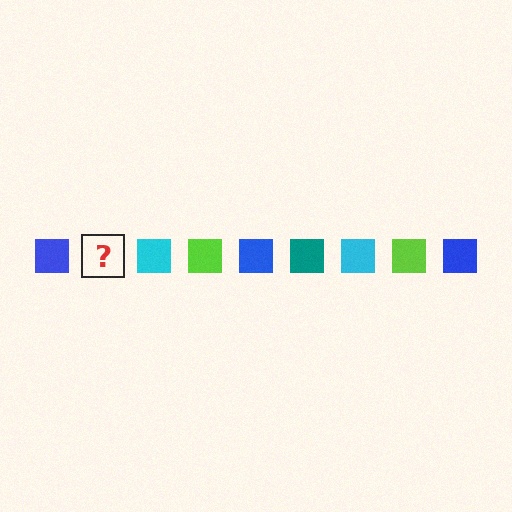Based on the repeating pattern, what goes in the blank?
The blank should be a teal square.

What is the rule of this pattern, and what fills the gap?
The rule is that the pattern cycles through blue, teal, cyan, lime squares. The gap should be filled with a teal square.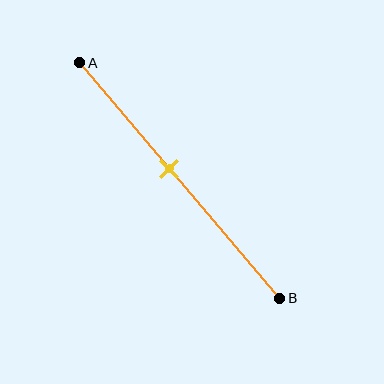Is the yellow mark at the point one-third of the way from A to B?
No, the mark is at about 45% from A, not at the 33% one-third point.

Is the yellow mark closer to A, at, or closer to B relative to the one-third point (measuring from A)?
The yellow mark is closer to point B than the one-third point of segment AB.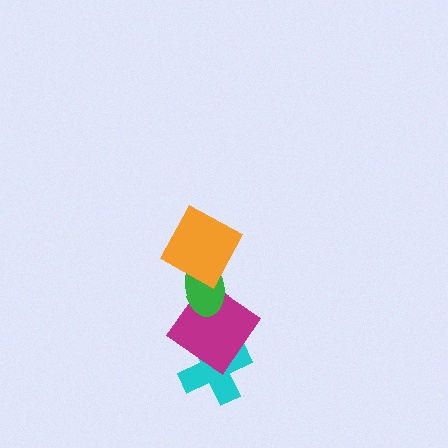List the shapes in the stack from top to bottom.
From top to bottom: the orange square, the green ellipse, the magenta diamond, the cyan cross.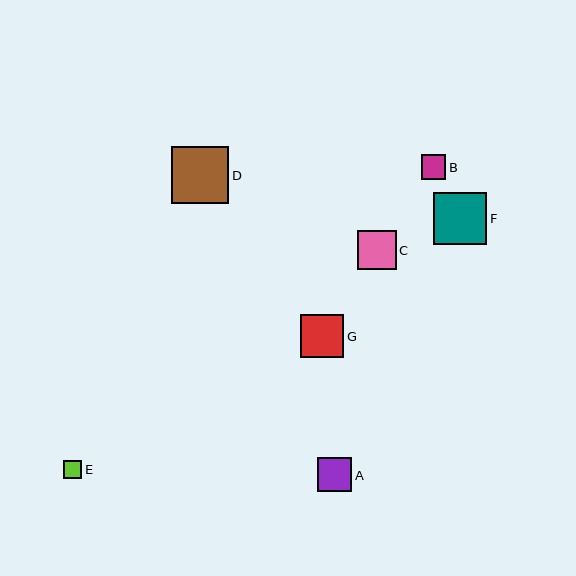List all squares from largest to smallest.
From largest to smallest: D, F, G, C, A, B, E.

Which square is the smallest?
Square E is the smallest with a size of approximately 18 pixels.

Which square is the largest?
Square D is the largest with a size of approximately 57 pixels.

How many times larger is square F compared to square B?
Square F is approximately 2.2 times the size of square B.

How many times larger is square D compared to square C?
Square D is approximately 1.5 times the size of square C.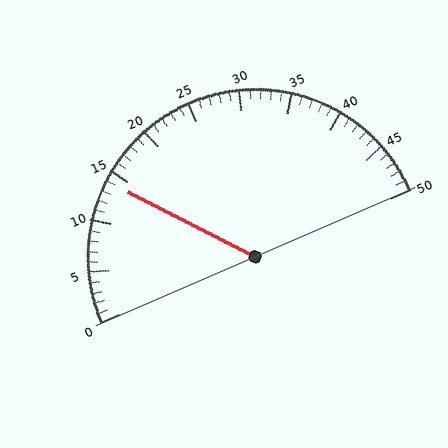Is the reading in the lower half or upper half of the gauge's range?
The reading is in the lower half of the range (0 to 50).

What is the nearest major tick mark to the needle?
The nearest major tick mark is 15.